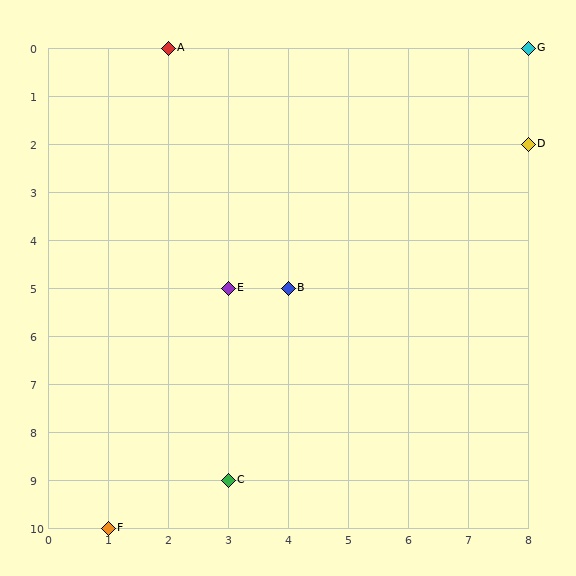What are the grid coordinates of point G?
Point G is at grid coordinates (8, 0).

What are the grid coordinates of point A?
Point A is at grid coordinates (2, 0).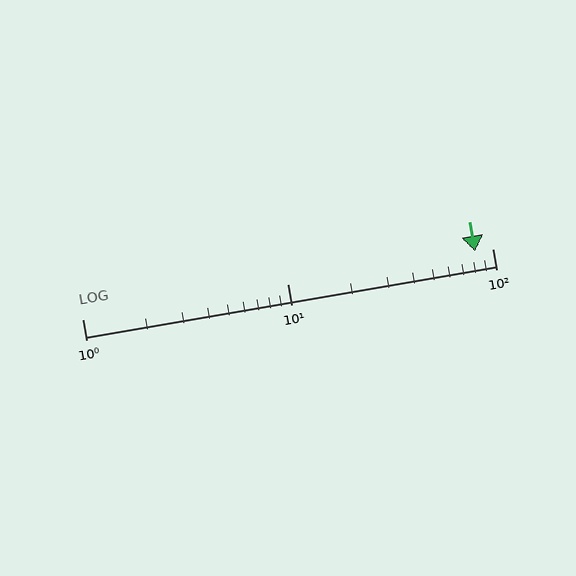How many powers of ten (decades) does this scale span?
The scale spans 2 decades, from 1 to 100.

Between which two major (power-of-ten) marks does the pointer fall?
The pointer is between 10 and 100.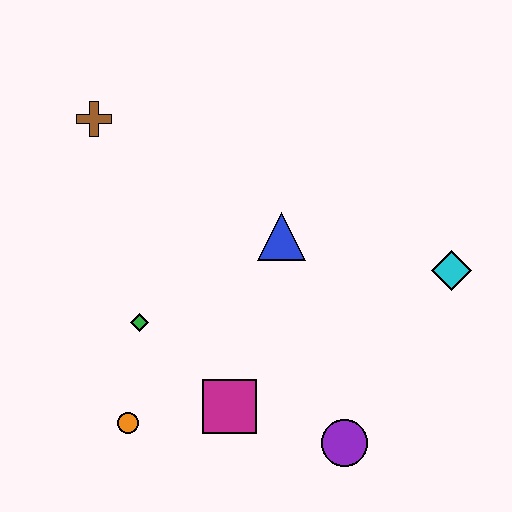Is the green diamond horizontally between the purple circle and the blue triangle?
No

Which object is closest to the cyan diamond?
The blue triangle is closest to the cyan diamond.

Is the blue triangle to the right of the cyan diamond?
No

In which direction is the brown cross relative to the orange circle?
The brown cross is above the orange circle.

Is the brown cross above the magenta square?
Yes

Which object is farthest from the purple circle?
The brown cross is farthest from the purple circle.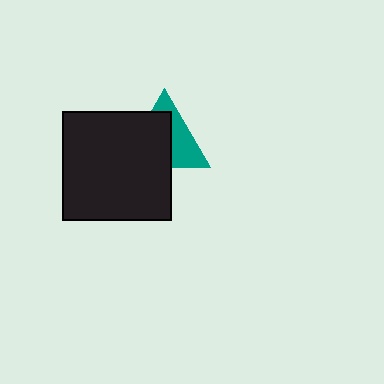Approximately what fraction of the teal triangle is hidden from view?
Roughly 56% of the teal triangle is hidden behind the black square.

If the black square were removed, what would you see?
You would see the complete teal triangle.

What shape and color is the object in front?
The object in front is a black square.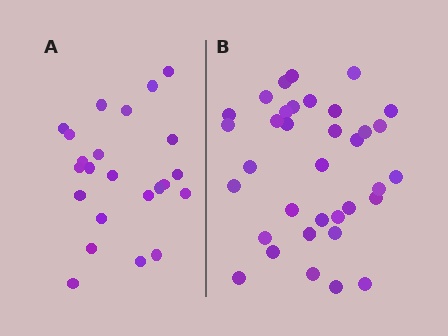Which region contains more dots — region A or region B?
Region B (the right region) has more dots.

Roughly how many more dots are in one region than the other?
Region B has roughly 12 or so more dots than region A.